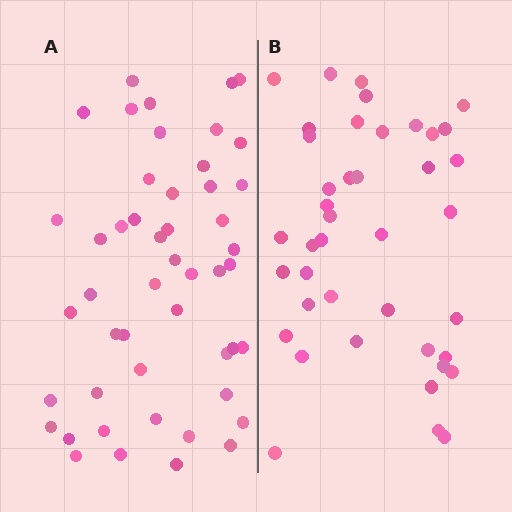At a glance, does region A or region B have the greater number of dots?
Region A (the left region) has more dots.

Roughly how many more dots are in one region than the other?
Region A has roughly 8 or so more dots than region B.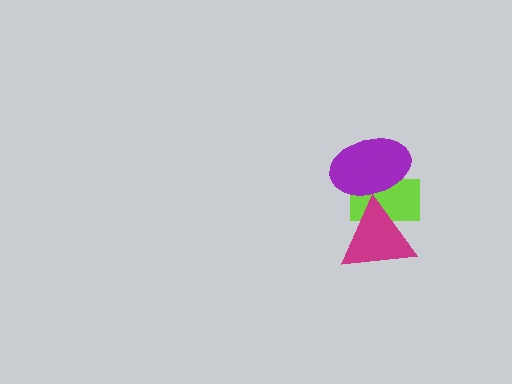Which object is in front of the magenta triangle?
The purple ellipse is in front of the magenta triangle.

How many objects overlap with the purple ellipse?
2 objects overlap with the purple ellipse.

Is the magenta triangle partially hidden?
Yes, it is partially covered by another shape.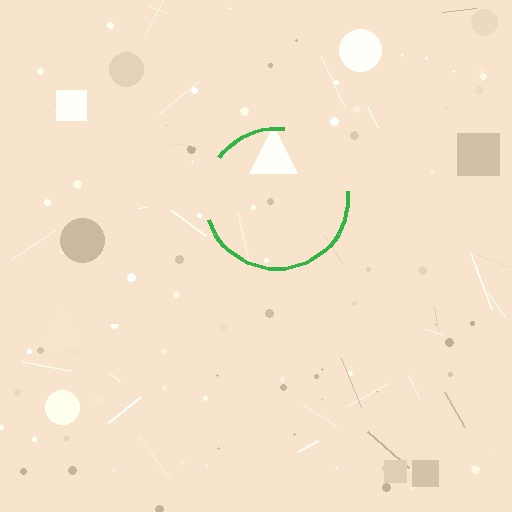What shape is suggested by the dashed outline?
The dashed outline suggests a circle.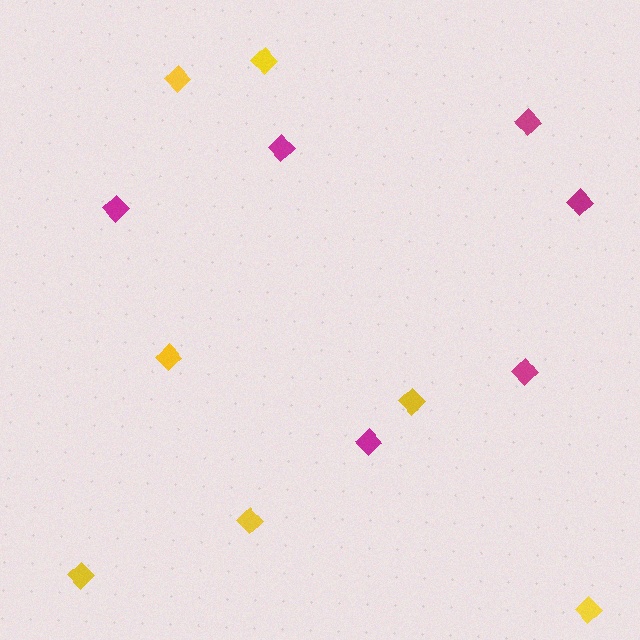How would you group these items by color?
There are 2 groups: one group of yellow diamonds (7) and one group of magenta diamonds (6).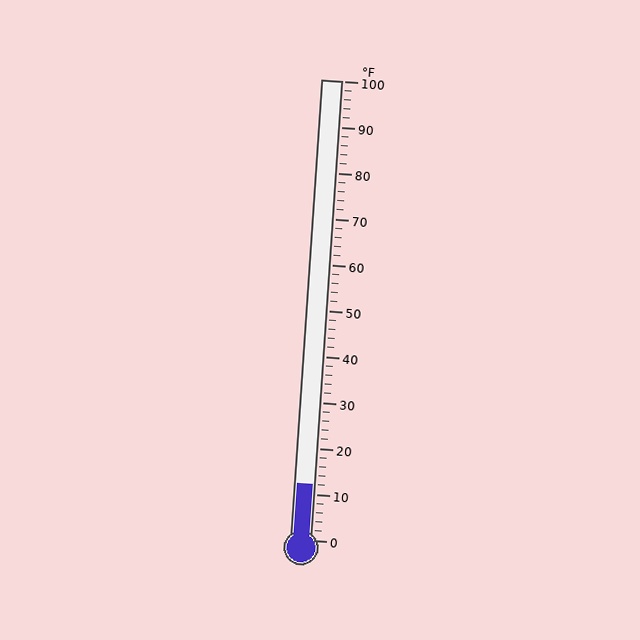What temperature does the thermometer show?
The thermometer shows approximately 12°F.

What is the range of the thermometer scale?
The thermometer scale ranges from 0°F to 100°F.